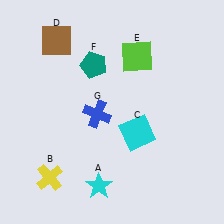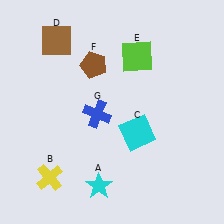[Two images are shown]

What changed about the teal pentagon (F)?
In Image 1, F is teal. In Image 2, it changed to brown.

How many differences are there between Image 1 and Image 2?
There is 1 difference between the two images.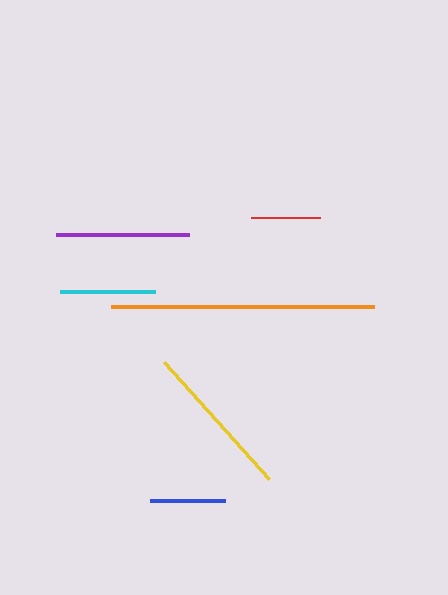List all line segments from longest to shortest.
From longest to shortest: orange, yellow, purple, cyan, blue, red.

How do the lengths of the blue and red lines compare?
The blue and red lines are approximately the same length.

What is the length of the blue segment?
The blue segment is approximately 75 pixels long.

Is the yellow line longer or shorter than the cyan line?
The yellow line is longer than the cyan line.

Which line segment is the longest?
The orange line is the longest at approximately 263 pixels.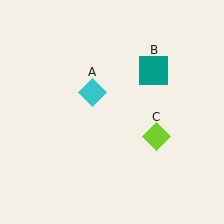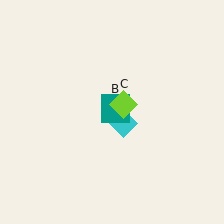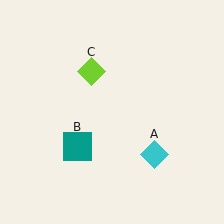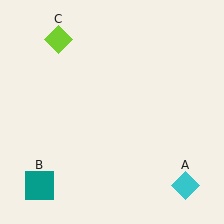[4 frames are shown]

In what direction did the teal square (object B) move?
The teal square (object B) moved down and to the left.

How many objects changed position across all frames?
3 objects changed position: cyan diamond (object A), teal square (object B), lime diamond (object C).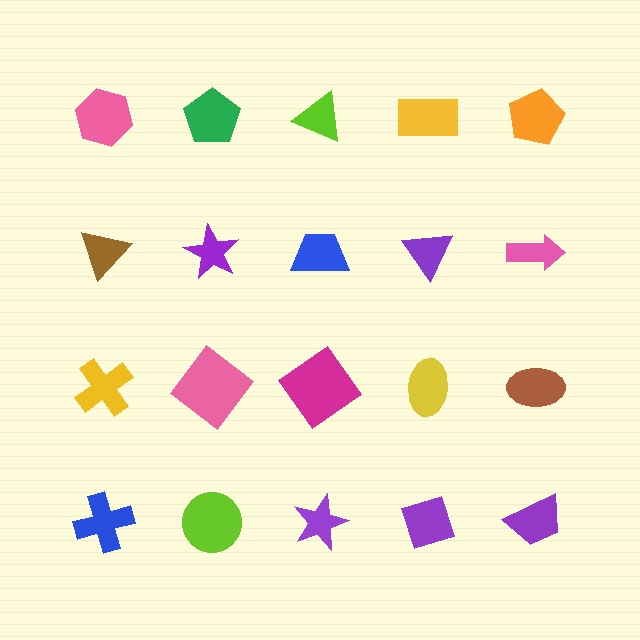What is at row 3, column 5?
A brown ellipse.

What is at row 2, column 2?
A purple star.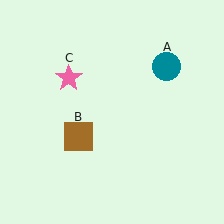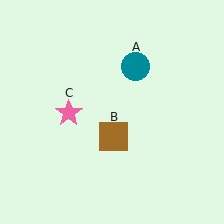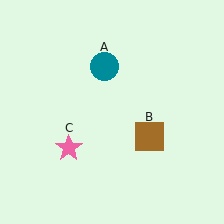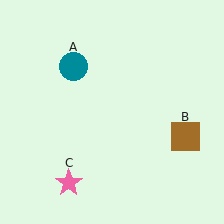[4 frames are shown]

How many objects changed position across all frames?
3 objects changed position: teal circle (object A), brown square (object B), pink star (object C).